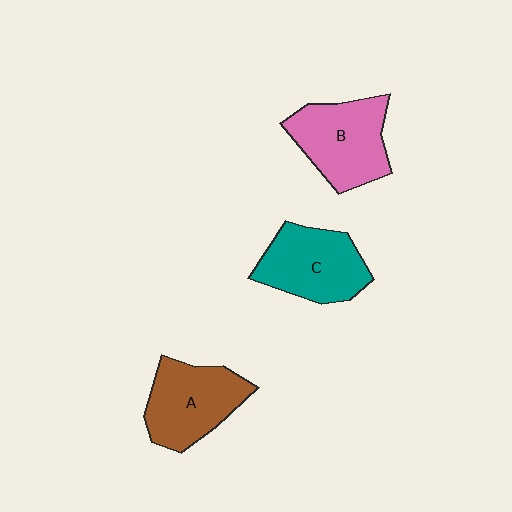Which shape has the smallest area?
Shape A (brown).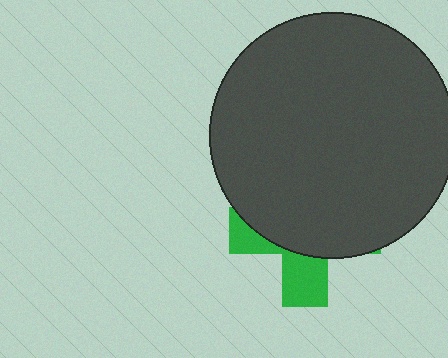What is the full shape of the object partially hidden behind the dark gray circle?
The partially hidden object is a green cross.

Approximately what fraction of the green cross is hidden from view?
Roughly 69% of the green cross is hidden behind the dark gray circle.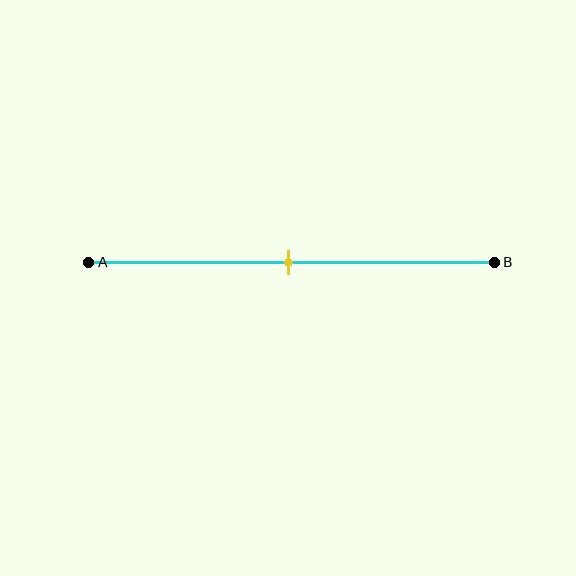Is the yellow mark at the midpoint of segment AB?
Yes, the mark is approximately at the midpoint.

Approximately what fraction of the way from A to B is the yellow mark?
The yellow mark is approximately 50% of the way from A to B.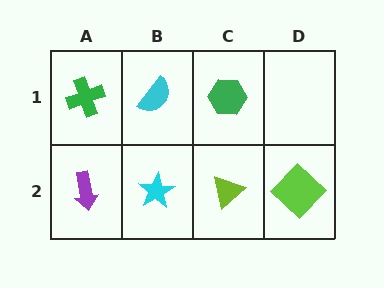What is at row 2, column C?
A lime triangle.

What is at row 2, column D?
A lime diamond.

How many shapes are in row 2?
4 shapes.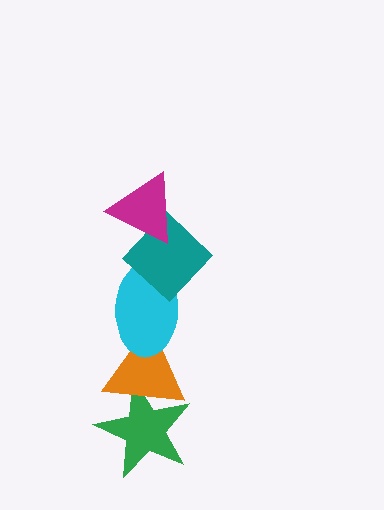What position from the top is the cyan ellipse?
The cyan ellipse is 3rd from the top.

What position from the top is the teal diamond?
The teal diamond is 2nd from the top.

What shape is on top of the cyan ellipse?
The teal diamond is on top of the cyan ellipse.